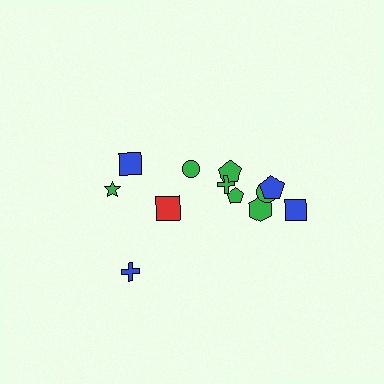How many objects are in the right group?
There are 7 objects.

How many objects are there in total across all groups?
There are 12 objects.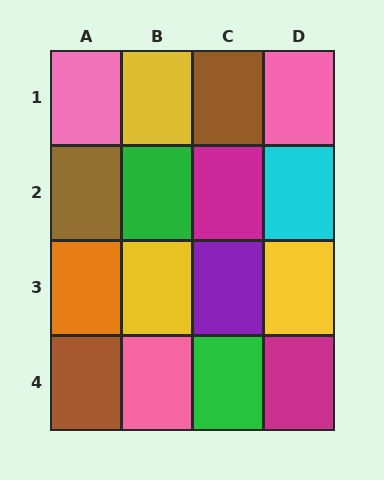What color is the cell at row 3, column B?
Yellow.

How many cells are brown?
3 cells are brown.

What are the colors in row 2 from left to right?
Brown, green, magenta, cyan.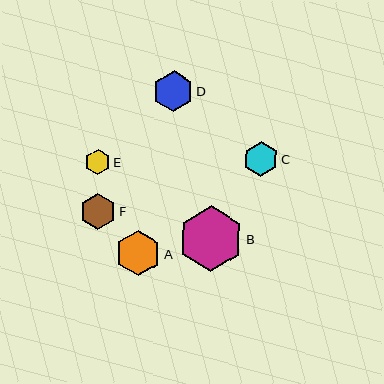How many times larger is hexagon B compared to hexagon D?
Hexagon B is approximately 1.6 times the size of hexagon D.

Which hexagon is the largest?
Hexagon B is the largest with a size of approximately 65 pixels.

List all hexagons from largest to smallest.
From largest to smallest: B, A, D, F, C, E.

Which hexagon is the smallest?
Hexagon E is the smallest with a size of approximately 25 pixels.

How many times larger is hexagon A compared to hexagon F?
Hexagon A is approximately 1.3 times the size of hexagon F.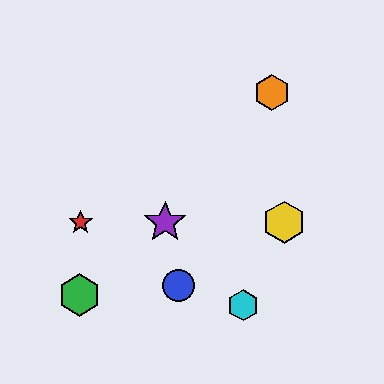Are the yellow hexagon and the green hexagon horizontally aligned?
No, the yellow hexagon is at y≈222 and the green hexagon is at y≈295.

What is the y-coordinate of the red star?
The red star is at y≈222.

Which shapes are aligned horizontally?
The red star, the yellow hexagon, the purple star are aligned horizontally.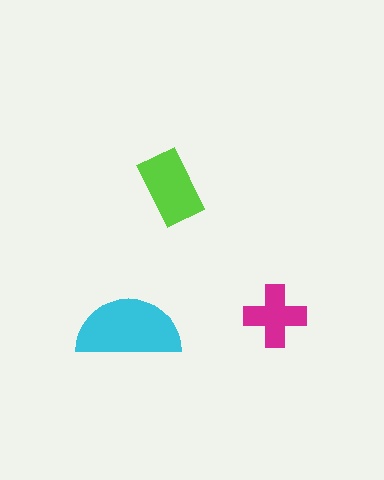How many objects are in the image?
There are 3 objects in the image.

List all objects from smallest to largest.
The magenta cross, the lime rectangle, the cyan semicircle.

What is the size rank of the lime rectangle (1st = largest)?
2nd.